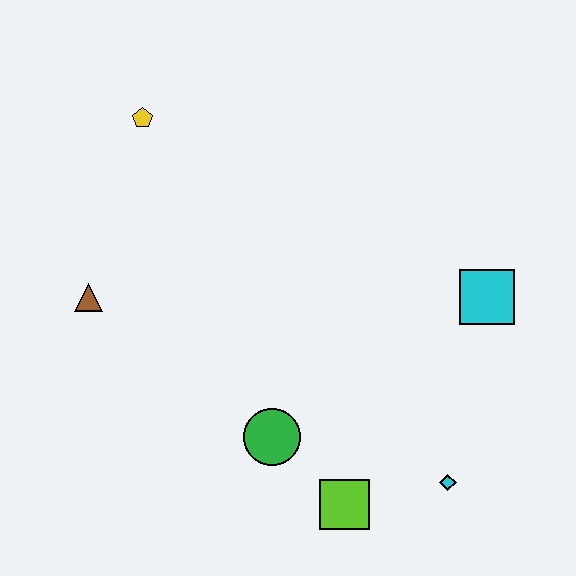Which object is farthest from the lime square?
The yellow pentagon is farthest from the lime square.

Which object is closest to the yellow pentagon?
The brown triangle is closest to the yellow pentagon.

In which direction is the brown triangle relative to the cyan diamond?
The brown triangle is to the left of the cyan diamond.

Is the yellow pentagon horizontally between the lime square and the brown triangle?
Yes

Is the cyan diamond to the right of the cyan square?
No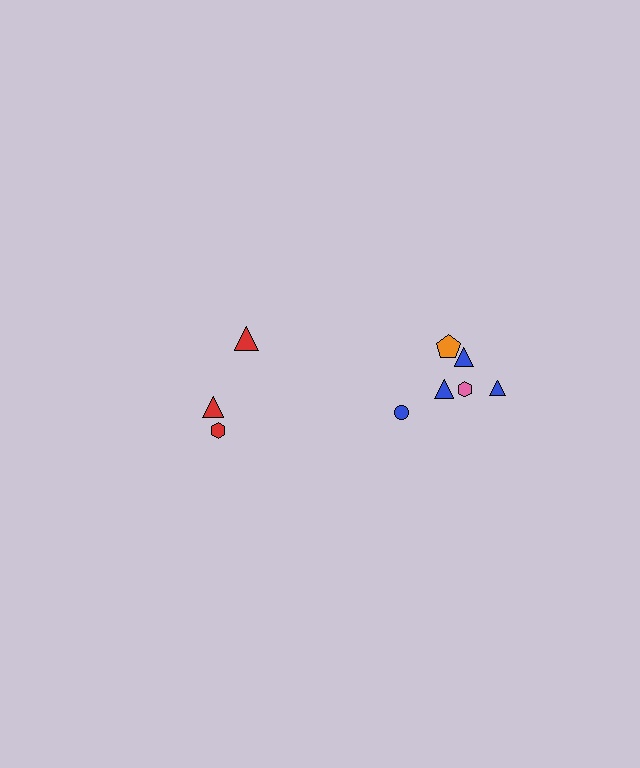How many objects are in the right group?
There are 6 objects.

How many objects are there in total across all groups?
There are 9 objects.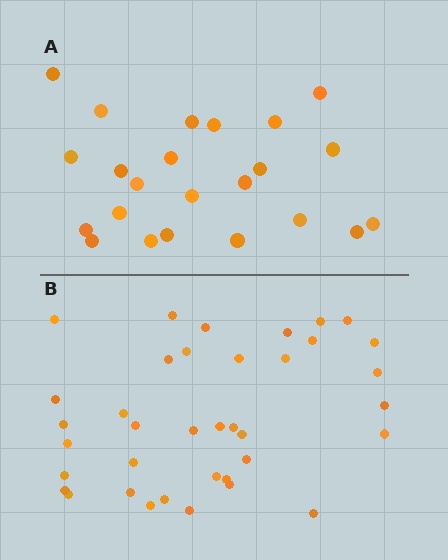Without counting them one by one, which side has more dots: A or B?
Region B (the bottom region) has more dots.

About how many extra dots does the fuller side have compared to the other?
Region B has approximately 15 more dots than region A.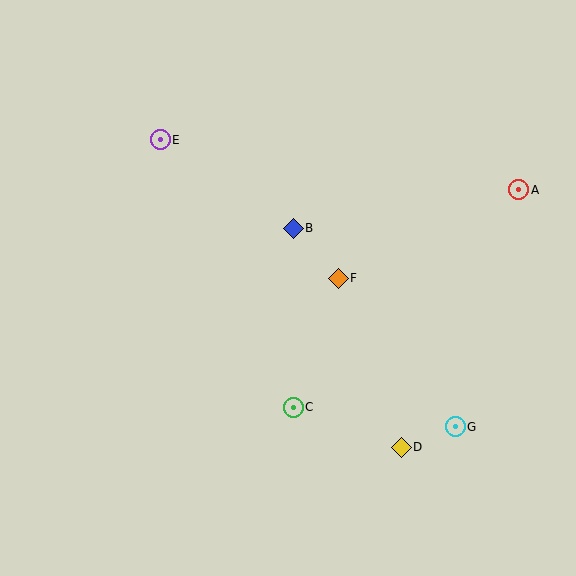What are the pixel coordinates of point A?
Point A is at (519, 190).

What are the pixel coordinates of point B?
Point B is at (293, 228).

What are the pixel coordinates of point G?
Point G is at (455, 427).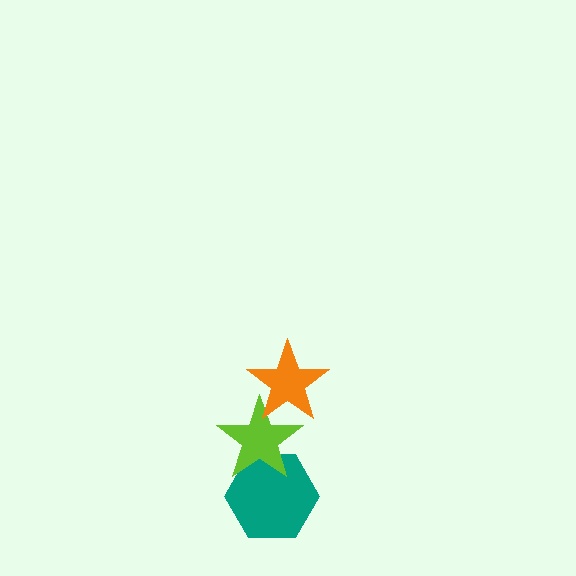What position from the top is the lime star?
The lime star is 2nd from the top.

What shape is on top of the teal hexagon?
The lime star is on top of the teal hexagon.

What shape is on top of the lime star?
The orange star is on top of the lime star.